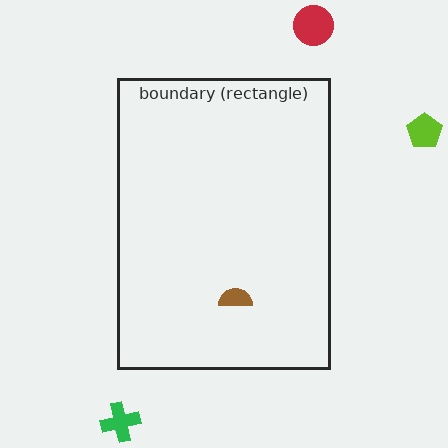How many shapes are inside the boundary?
1 inside, 3 outside.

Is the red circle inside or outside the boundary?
Outside.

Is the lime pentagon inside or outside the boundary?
Outside.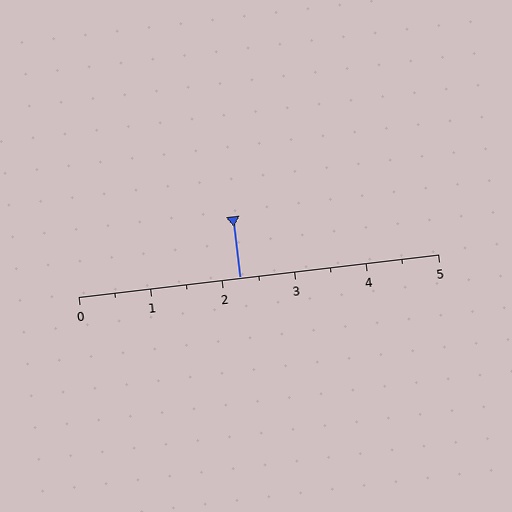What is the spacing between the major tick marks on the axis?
The major ticks are spaced 1 apart.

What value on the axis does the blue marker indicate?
The marker indicates approximately 2.2.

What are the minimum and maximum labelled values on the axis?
The axis runs from 0 to 5.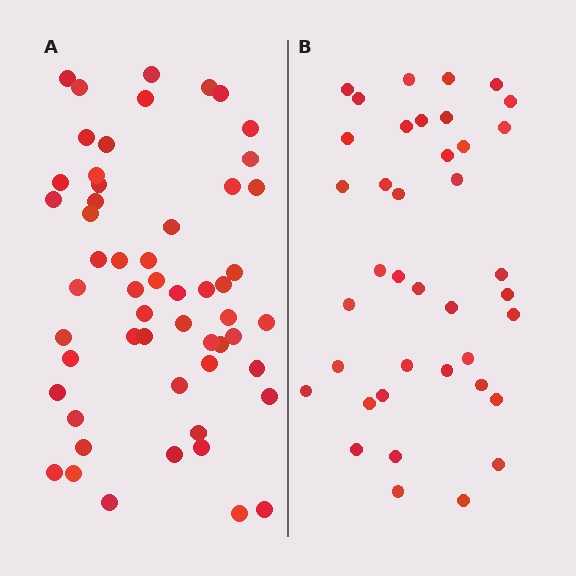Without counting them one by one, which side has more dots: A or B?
Region A (the left region) has more dots.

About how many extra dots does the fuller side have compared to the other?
Region A has approximately 15 more dots than region B.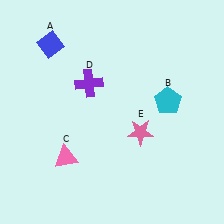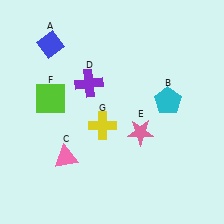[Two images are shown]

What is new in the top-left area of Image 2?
A lime square (F) was added in the top-left area of Image 2.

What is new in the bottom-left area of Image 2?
A yellow cross (G) was added in the bottom-left area of Image 2.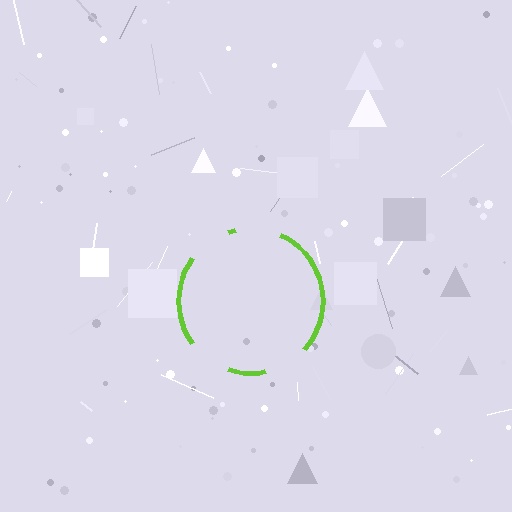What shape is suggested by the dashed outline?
The dashed outline suggests a circle.